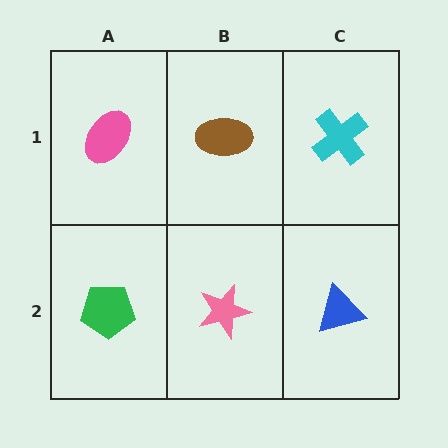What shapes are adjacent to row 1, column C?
A blue triangle (row 2, column C), a brown ellipse (row 1, column B).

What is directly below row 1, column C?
A blue triangle.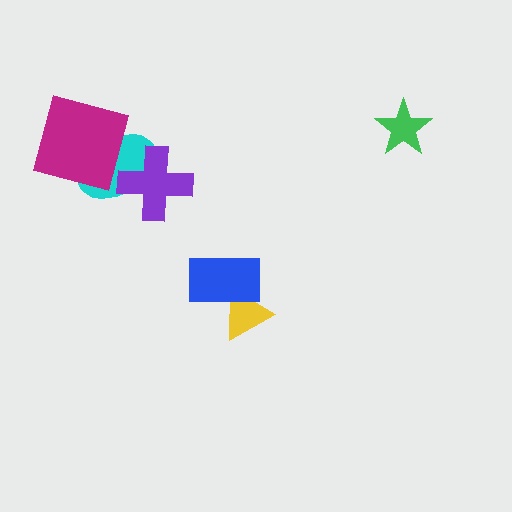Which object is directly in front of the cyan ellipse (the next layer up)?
The magenta square is directly in front of the cyan ellipse.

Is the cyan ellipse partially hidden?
Yes, it is partially covered by another shape.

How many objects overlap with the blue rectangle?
1 object overlaps with the blue rectangle.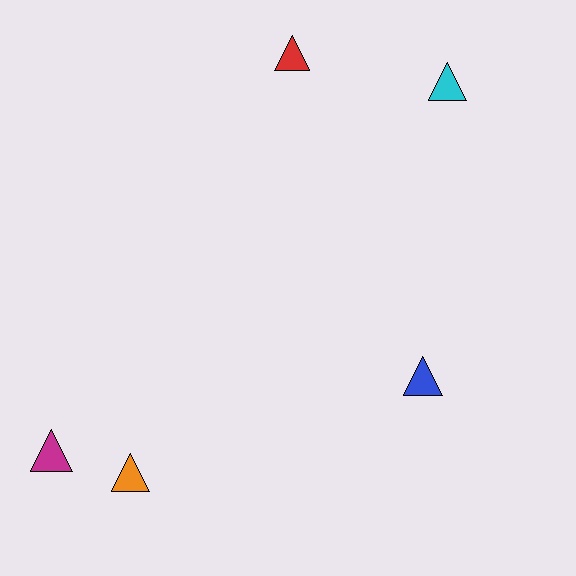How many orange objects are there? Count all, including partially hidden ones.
There is 1 orange object.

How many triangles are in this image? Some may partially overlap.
There are 5 triangles.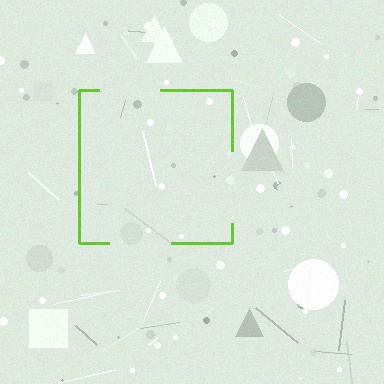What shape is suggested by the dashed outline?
The dashed outline suggests a square.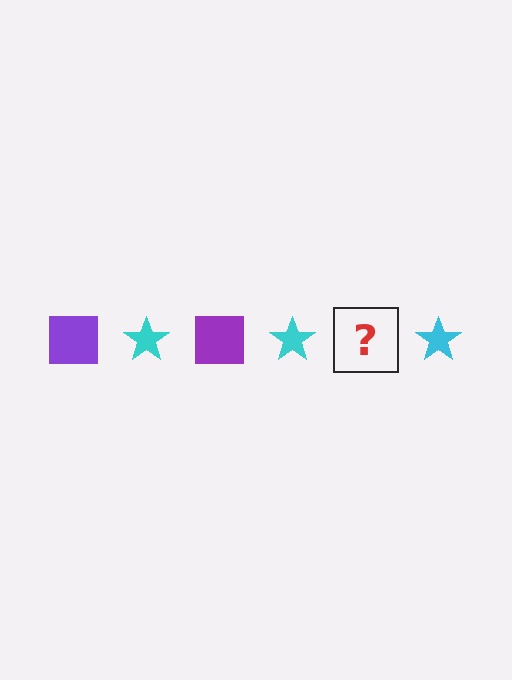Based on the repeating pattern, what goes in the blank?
The blank should be a purple square.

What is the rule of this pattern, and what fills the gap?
The rule is that the pattern alternates between purple square and cyan star. The gap should be filled with a purple square.